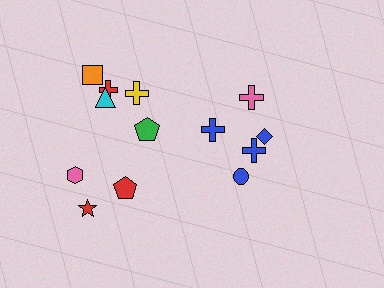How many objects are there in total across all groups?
There are 13 objects.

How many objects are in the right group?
There are 5 objects.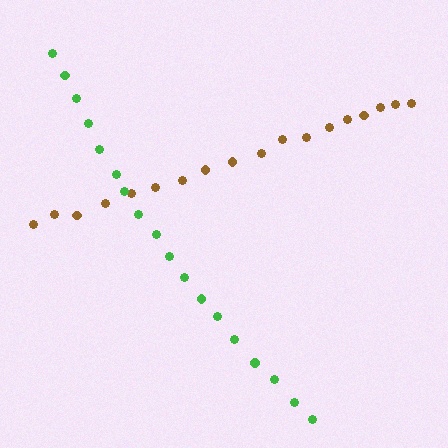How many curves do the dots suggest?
There are 2 distinct paths.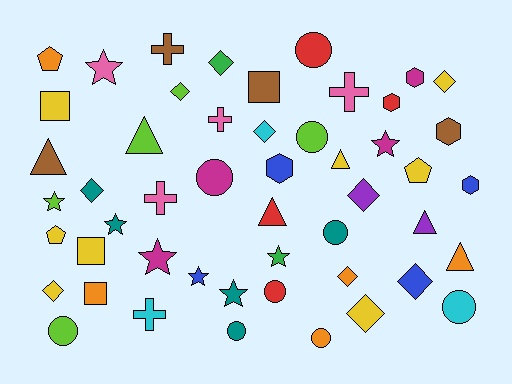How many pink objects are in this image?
There are 4 pink objects.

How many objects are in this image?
There are 50 objects.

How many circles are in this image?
There are 9 circles.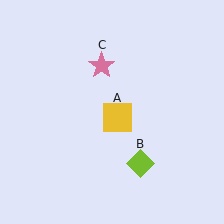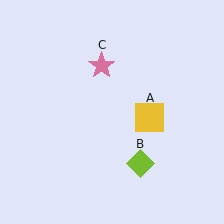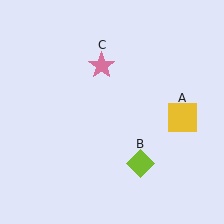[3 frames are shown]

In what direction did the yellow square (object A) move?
The yellow square (object A) moved right.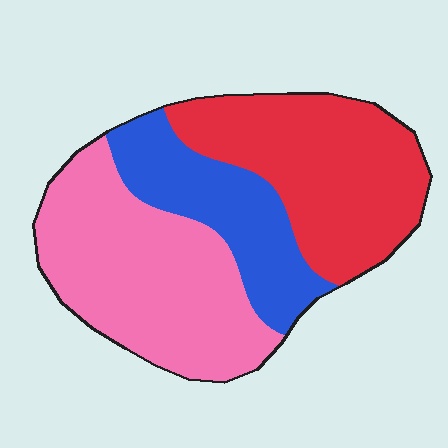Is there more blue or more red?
Red.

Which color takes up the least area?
Blue, at roughly 25%.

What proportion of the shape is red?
Red covers 36% of the shape.